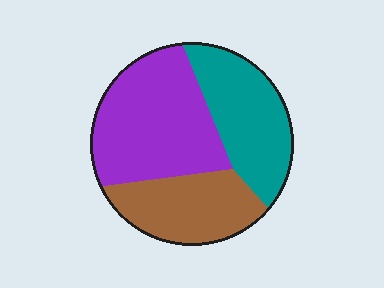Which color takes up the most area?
Purple, at roughly 40%.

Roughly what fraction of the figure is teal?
Teal takes up between a sixth and a third of the figure.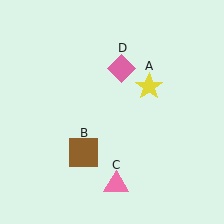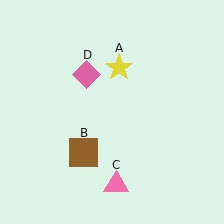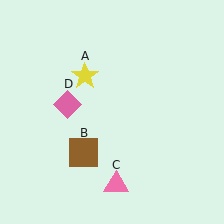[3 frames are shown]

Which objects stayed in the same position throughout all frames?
Brown square (object B) and pink triangle (object C) remained stationary.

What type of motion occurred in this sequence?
The yellow star (object A), pink diamond (object D) rotated counterclockwise around the center of the scene.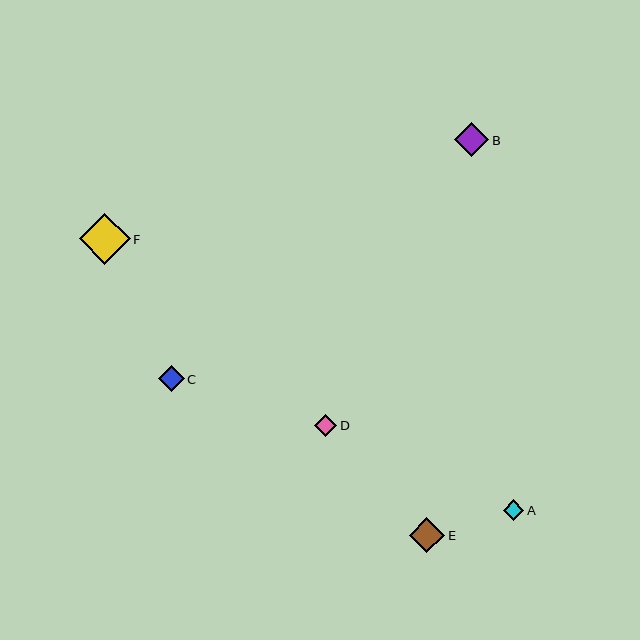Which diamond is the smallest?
Diamond A is the smallest with a size of approximately 20 pixels.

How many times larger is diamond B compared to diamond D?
Diamond B is approximately 1.5 times the size of diamond D.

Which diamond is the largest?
Diamond F is the largest with a size of approximately 51 pixels.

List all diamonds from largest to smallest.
From largest to smallest: F, E, B, C, D, A.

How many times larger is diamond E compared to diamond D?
Diamond E is approximately 1.6 times the size of diamond D.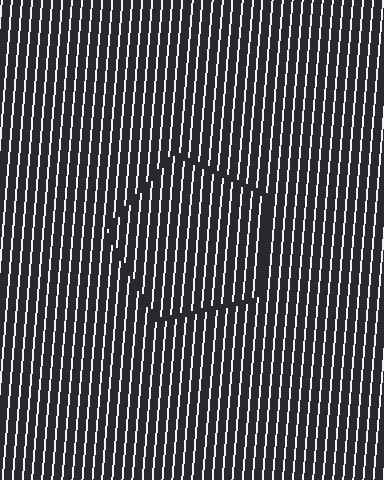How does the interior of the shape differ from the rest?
The interior of the shape contains the same grating, shifted by half a period — the contour is defined by the phase discontinuity where line-ends from the inner and outer gratings abut.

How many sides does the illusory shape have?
5 sides — the line-ends trace a pentagon.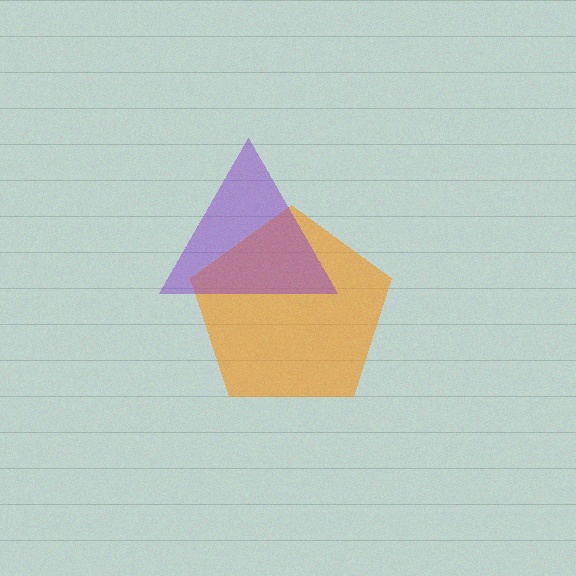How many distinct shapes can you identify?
There are 2 distinct shapes: an orange pentagon, a purple triangle.